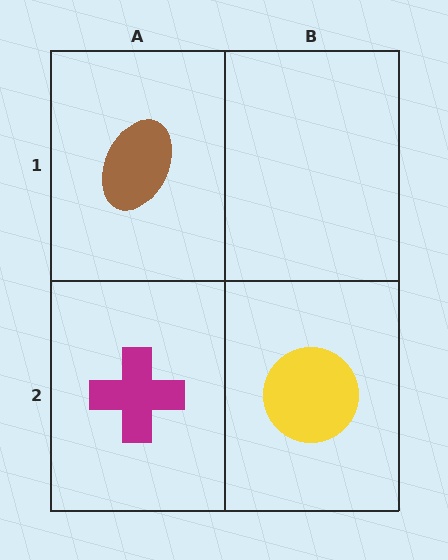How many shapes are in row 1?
1 shape.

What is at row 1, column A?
A brown ellipse.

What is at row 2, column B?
A yellow circle.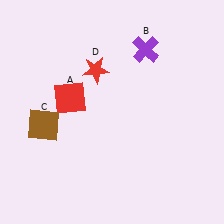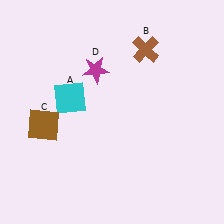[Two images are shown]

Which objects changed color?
A changed from red to cyan. B changed from purple to brown. D changed from red to magenta.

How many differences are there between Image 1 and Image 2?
There are 3 differences between the two images.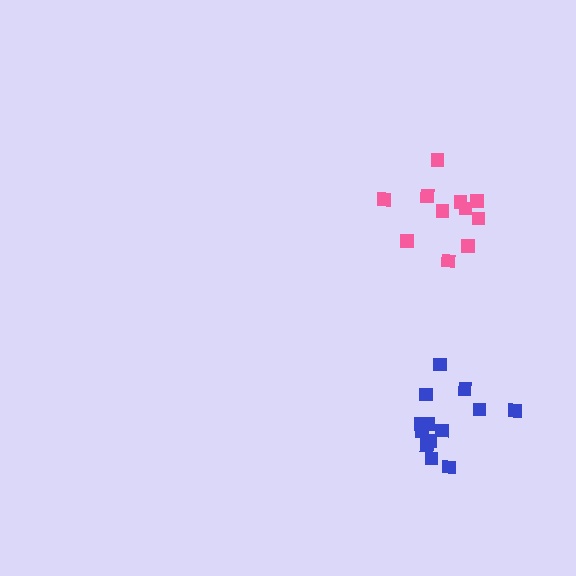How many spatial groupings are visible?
There are 2 spatial groupings.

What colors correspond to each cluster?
The clusters are colored: pink, blue.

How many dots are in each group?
Group 1: 12 dots, Group 2: 13 dots (25 total).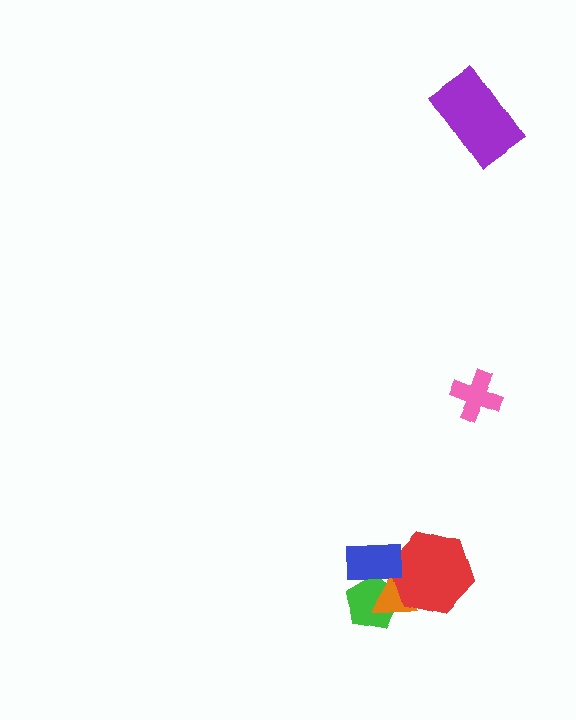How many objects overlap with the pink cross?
0 objects overlap with the pink cross.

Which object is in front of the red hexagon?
The blue rectangle is in front of the red hexagon.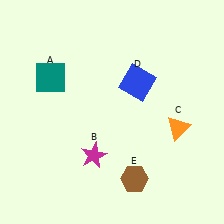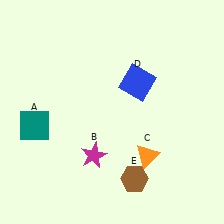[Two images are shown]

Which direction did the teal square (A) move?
The teal square (A) moved down.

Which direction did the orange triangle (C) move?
The orange triangle (C) moved left.